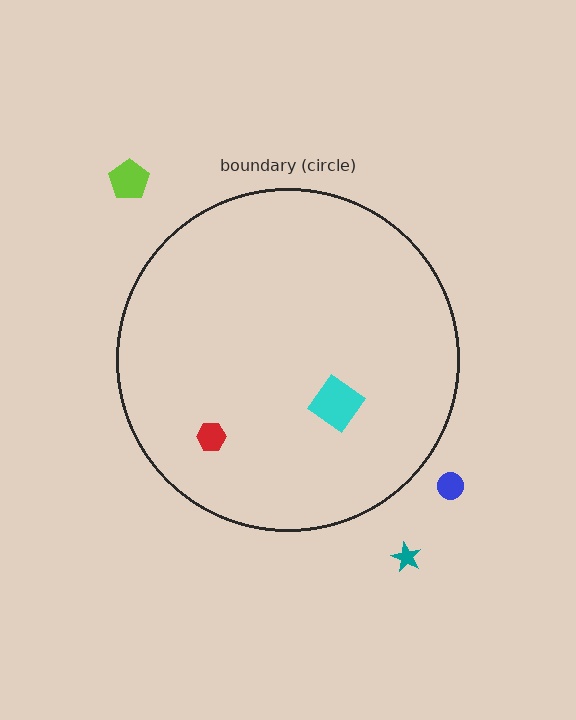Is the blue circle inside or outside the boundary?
Outside.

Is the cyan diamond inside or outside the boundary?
Inside.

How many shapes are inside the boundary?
2 inside, 3 outside.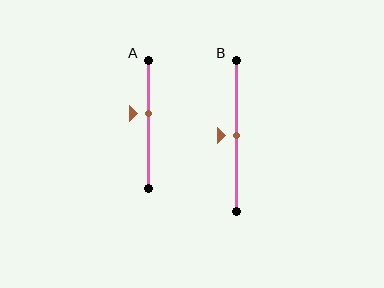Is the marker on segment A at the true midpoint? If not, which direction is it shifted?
No, the marker on segment A is shifted upward by about 8% of the segment length.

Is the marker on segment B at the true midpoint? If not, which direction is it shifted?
Yes, the marker on segment B is at the true midpoint.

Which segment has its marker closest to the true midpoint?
Segment B has its marker closest to the true midpoint.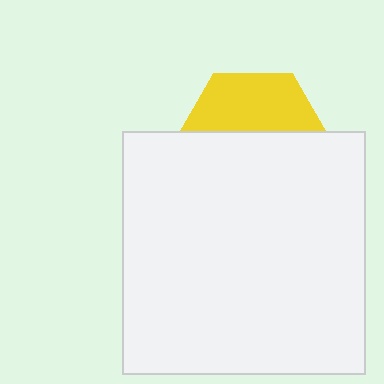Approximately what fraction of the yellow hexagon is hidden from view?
Roughly 59% of the yellow hexagon is hidden behind the white square.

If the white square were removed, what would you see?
You would see the complete yellow hexagon.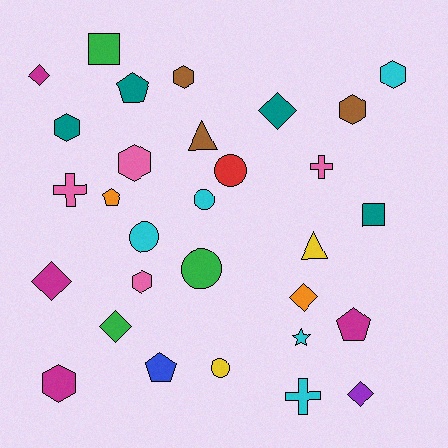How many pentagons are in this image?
There are 4 pentagons.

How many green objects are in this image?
There are 3 green objects.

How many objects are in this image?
There are 30 objects.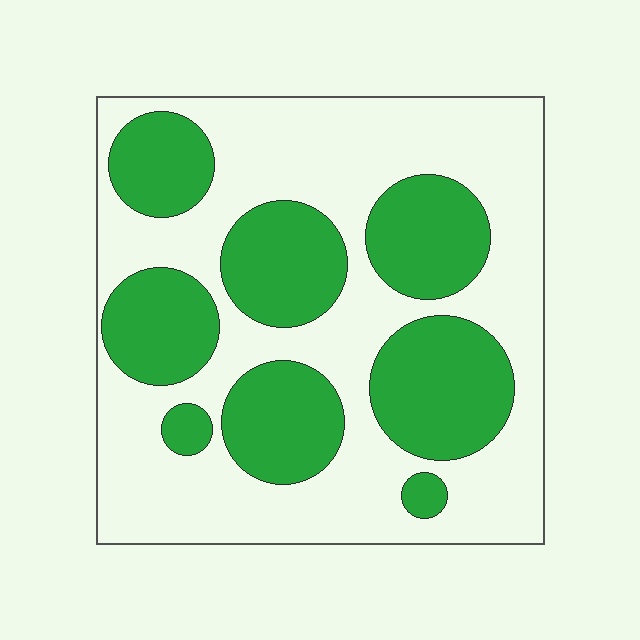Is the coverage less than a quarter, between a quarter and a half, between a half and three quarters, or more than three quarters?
Between a quarter and a half.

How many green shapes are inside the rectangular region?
8.